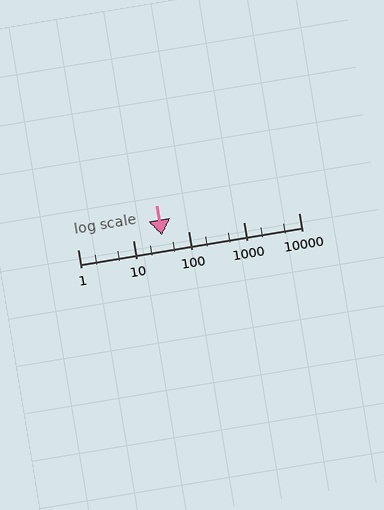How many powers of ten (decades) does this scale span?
The scale spans 4 decades, from 1 to 10000.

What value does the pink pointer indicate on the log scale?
The pointer indicates approximately 33.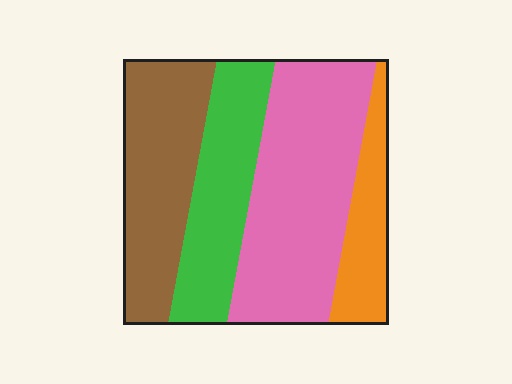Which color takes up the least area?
Orange, at roughly 15%.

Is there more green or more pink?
Pink.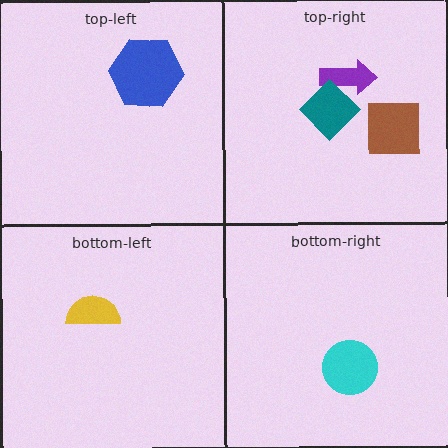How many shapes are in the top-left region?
1.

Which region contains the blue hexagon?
The top-left region.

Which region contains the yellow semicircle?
The bottom-left region.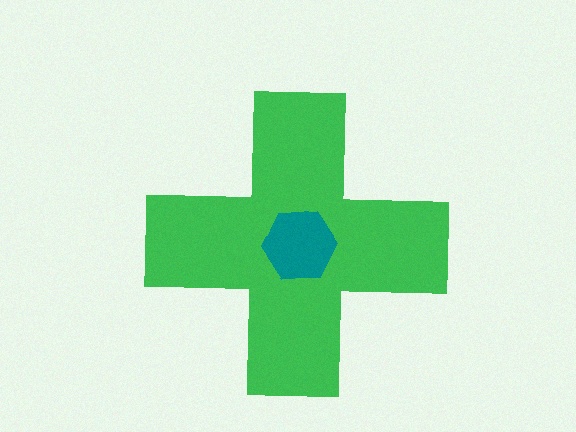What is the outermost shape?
The green cross.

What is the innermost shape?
The teal hexagon.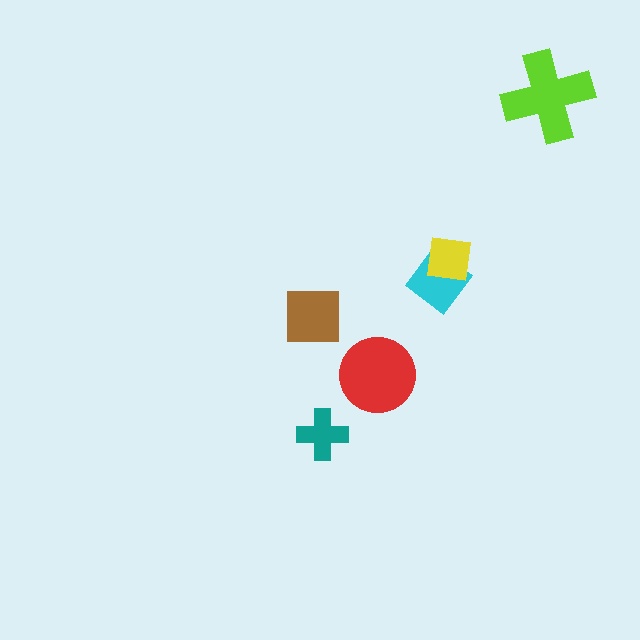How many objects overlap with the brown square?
0 objects overlap with the brown square.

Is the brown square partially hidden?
No, no other shape covers it.